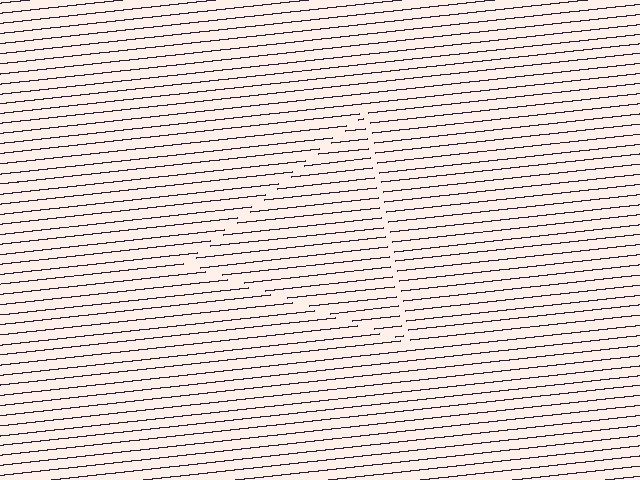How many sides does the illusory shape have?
3 sides — the line-ends trace a triangle.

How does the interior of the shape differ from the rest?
The interior of the shape contains the same grating, shifted by half a period — the contour is defined by the phase discontinuity where line-ends from the inner and outer gratings abut.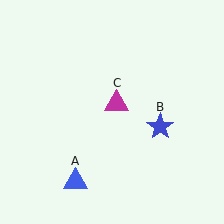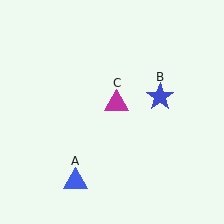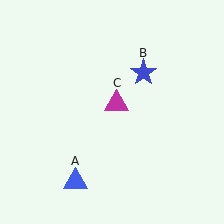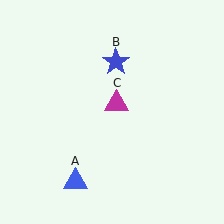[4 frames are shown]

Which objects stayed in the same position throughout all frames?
Blue triangle (object A) and magenta triangle (object C) remained stationary.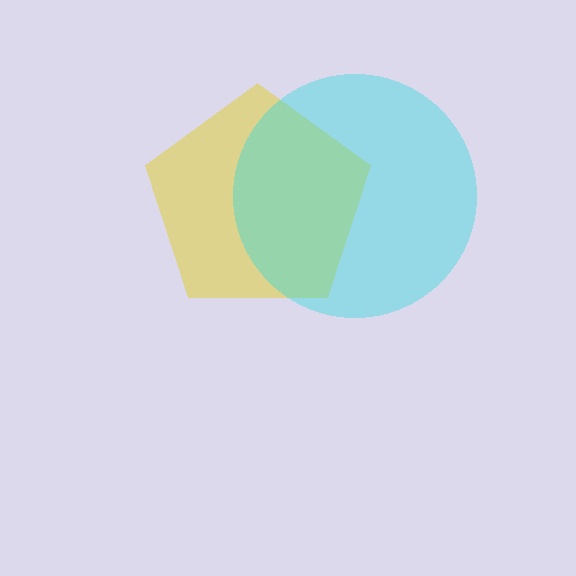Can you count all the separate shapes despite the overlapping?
Yes, there are 2 separate shapes.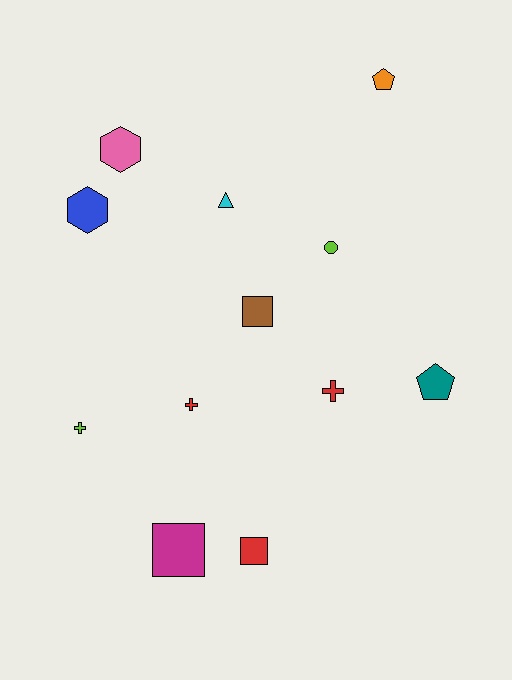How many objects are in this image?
There are 12 objects.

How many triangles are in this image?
There is 1 triangle.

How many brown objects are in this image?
There is 1 brown object.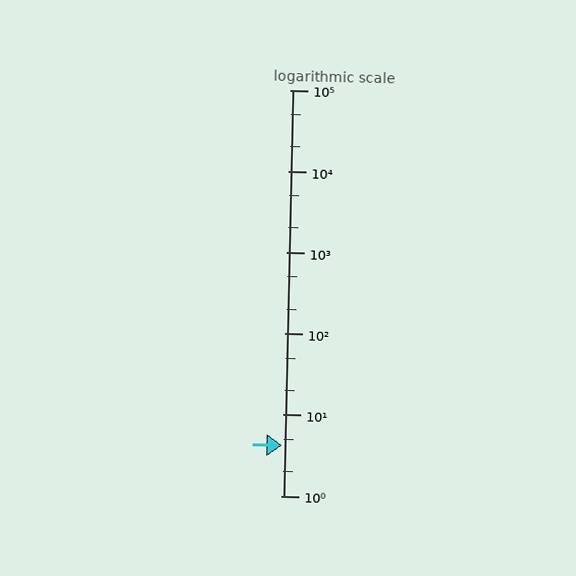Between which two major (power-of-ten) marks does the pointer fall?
The pointer is between 1 and 10.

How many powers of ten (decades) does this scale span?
The scale spans 5 decades, from 1 to 100000.